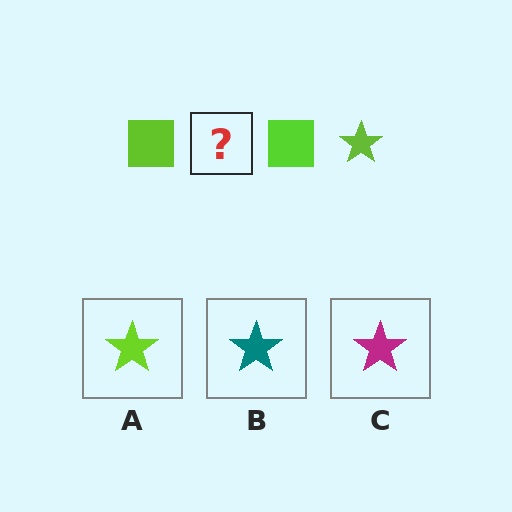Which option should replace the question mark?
Option A.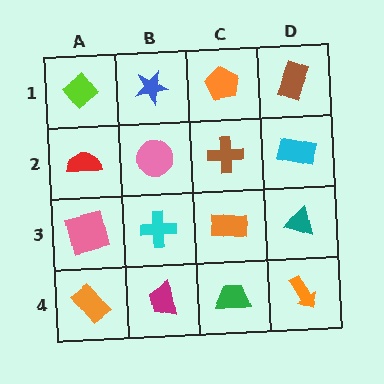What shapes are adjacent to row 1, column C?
A brown cross (row 2, column C), a blue star (row 1, column B), a brown rectangle (row 1, column D).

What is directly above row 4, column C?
An orange rectangle.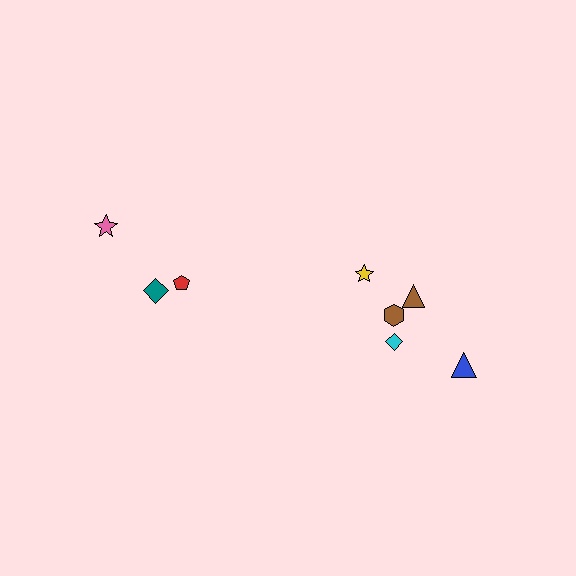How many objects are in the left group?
There are 3 objects.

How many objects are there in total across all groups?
There are 8 objects.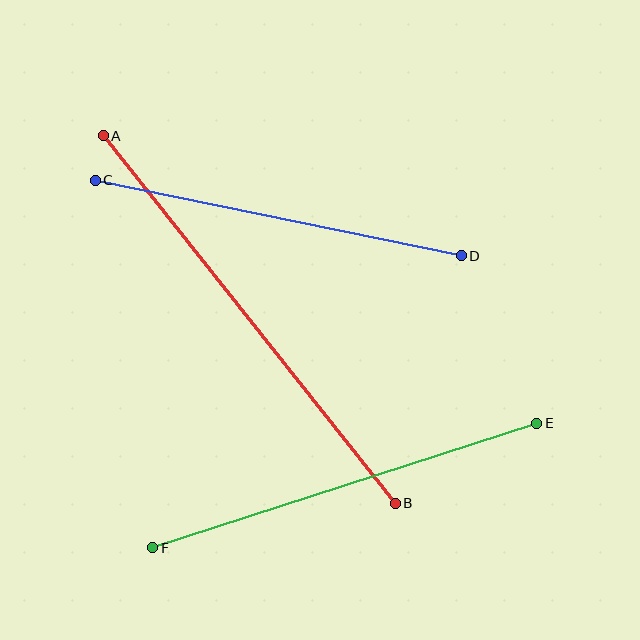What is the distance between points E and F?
The distance is approximately 403 pixels.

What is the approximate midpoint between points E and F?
The midpoint is at approximately (345, 485) pixels.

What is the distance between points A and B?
The distance is approximately 469 pixels.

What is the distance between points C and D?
The distance is approximately 374 pixels.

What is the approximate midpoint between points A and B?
The midpoint is at approximately (249, 319) pixels.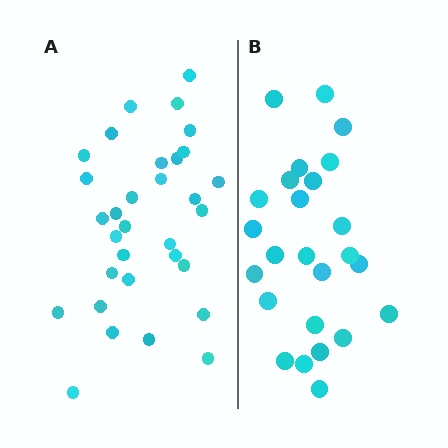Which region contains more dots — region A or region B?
Region A (the left region) has more dots.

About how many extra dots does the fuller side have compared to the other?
Region A has roughly 8 or so more dots than region B.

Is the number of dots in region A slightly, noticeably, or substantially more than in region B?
Region A has noticeably more, but not dramatically so. The ratio is roughly 1.3 to 1.